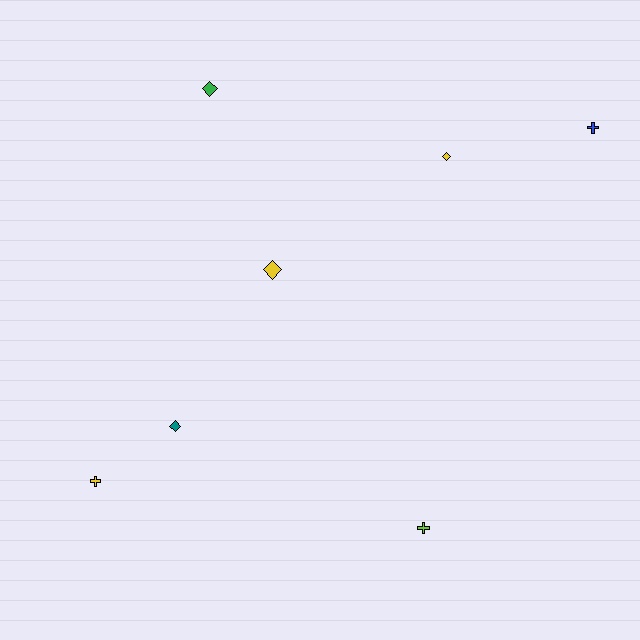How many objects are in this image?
There are 7 objects.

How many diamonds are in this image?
There are 4 diamonds.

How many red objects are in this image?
There are no red objects.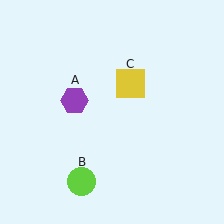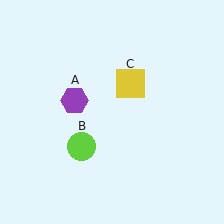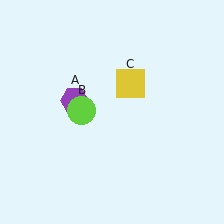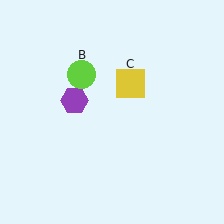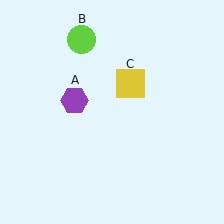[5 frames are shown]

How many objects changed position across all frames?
1 object changed position: lime circle (object B).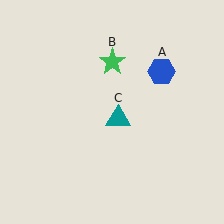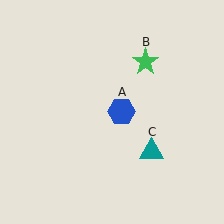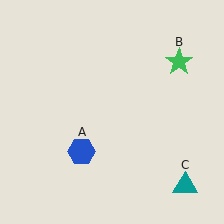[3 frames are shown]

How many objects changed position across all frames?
3 objects changed position: blue hexagon (object A), green star (object B), teal triangle (object C).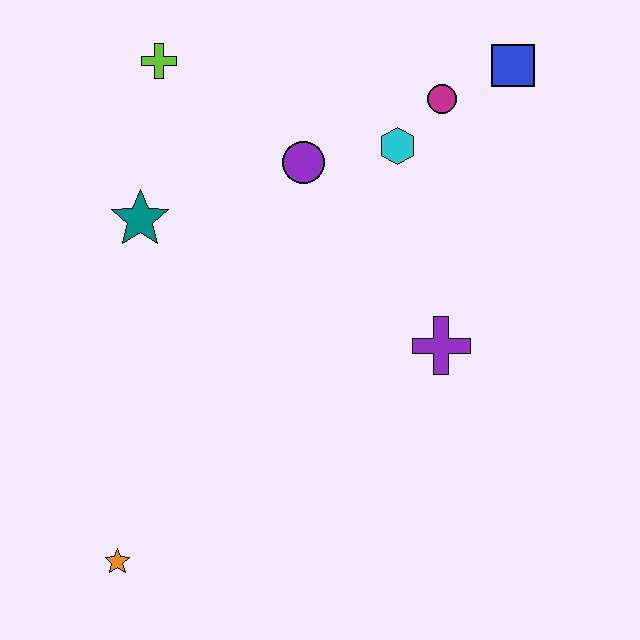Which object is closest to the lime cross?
The teal star is closest to the lime cross.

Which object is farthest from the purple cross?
The lime cross is farthest from the purple cross.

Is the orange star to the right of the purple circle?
No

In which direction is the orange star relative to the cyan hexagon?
The orange star is below the cyan hexagon.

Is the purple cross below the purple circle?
Yes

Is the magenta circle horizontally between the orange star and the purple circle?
No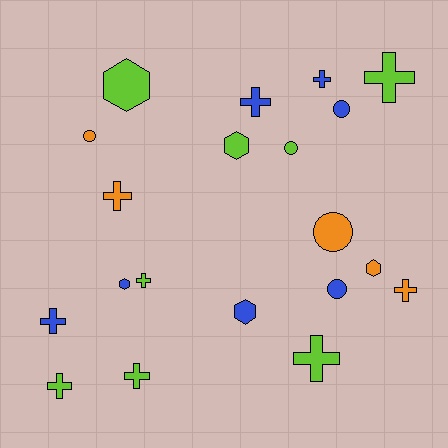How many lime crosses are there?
There are 5 lime crosses.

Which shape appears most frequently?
Cross, with 10 objects.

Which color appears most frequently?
Lime, with 8 objects.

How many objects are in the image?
There are 20 objects.